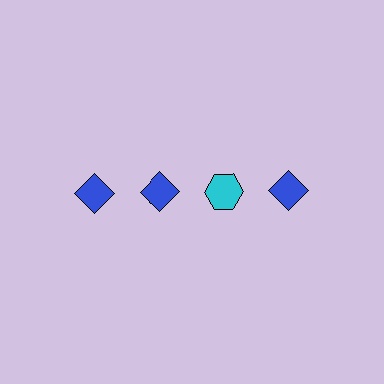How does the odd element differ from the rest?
It differs in both color (cyan instead of blue) and shape (hexagon instead of diamond).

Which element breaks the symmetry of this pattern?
The cyan hexagon in the top row, center column breaks the symmetry. All other shapes are blue diamonds.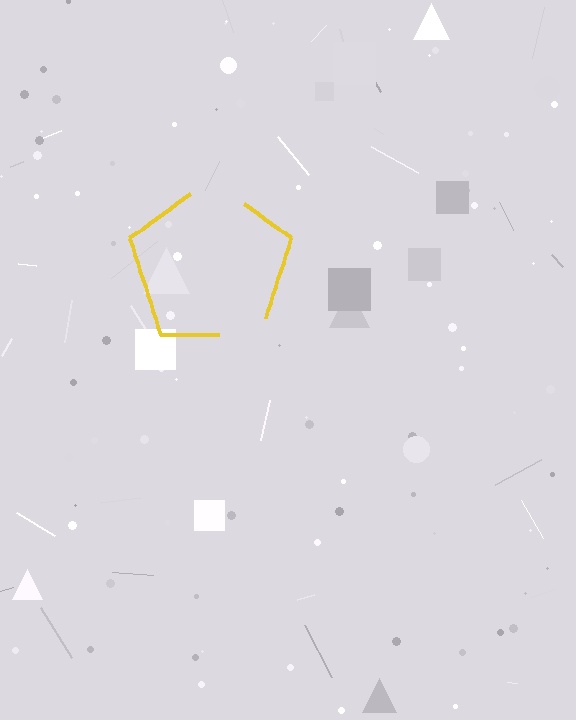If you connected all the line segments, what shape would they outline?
They would outline a pentagon.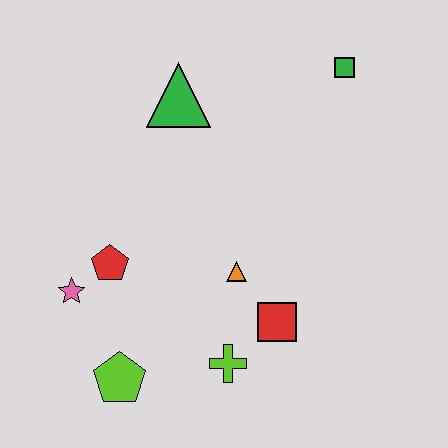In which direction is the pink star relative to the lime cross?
The pink star is to the left of the lime cross.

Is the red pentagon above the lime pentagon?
Yes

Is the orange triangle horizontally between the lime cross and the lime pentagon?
No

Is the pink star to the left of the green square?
Yes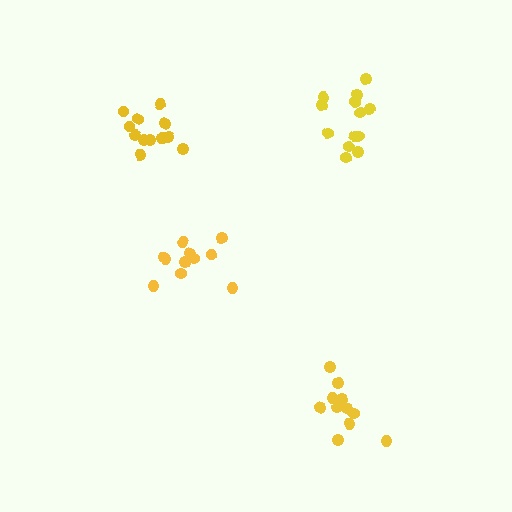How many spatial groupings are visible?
There are 4 spatial groupings.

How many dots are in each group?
Group 1: 13 dots, Group 2: 11 dots, Group 3: 11 dots, Group 4: 12 dots (47 total).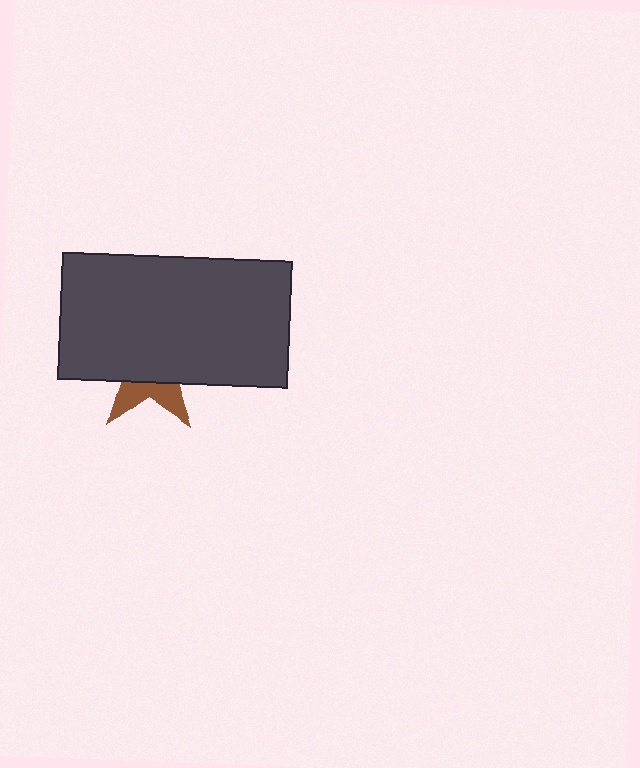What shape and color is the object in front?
The object in front is a dark gray rectangle.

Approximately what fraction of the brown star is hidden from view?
Roughly 69% of the brown star is hidden behind the dark gray rectangle.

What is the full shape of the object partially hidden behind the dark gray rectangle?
The partially hidden object is a brown star.